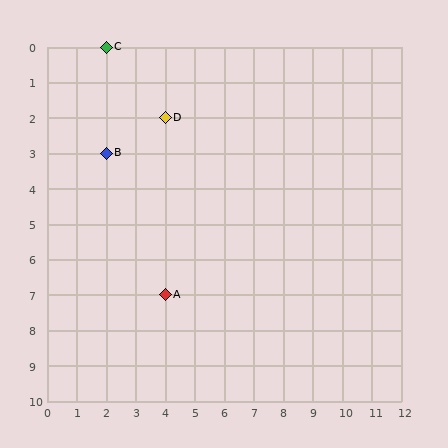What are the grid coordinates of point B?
Point B is at grid coordinates (2, 3).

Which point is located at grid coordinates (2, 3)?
Point B is at (2, 3).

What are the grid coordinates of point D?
Point D is at grid coordinates (4, 2).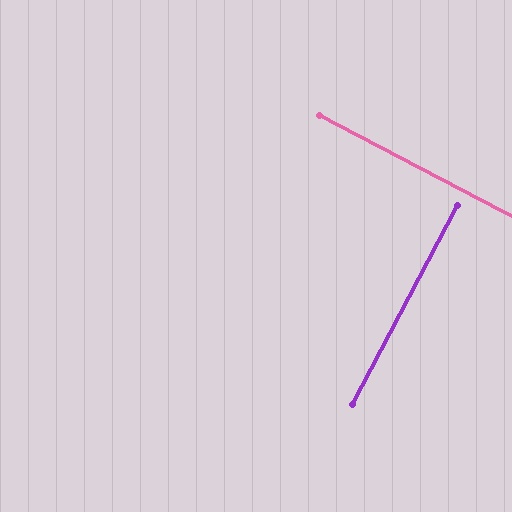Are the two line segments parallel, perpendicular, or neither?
Perpendicular — they meet at approximately 90°.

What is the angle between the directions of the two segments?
Approximately 90 degrees.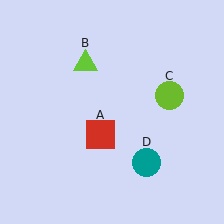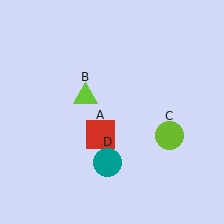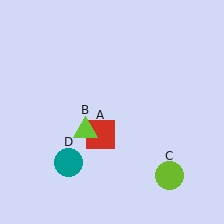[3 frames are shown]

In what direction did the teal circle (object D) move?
The teal circle (object D) moved left.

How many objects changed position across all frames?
3 objects changed position: lime triangle (object B), lime circle (object C), teal circle (object D).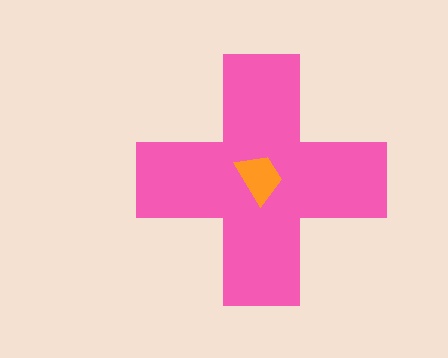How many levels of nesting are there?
2.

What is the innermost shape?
The orange trapezoid.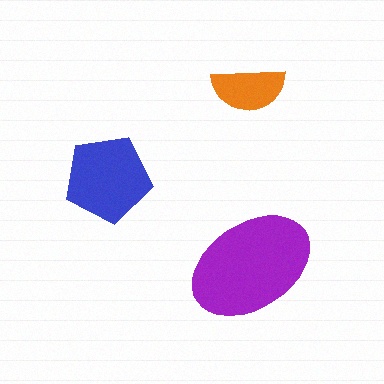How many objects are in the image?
There are 3 objects in the image.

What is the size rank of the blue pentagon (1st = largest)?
2nd.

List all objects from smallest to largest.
The orange semicircle, the blue pentagon, the purple ellipse.